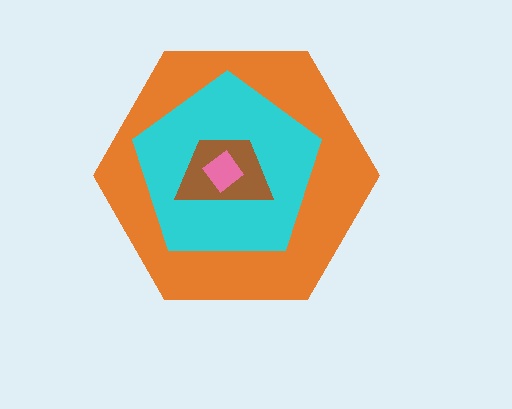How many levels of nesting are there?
4.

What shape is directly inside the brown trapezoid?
The pink diamond.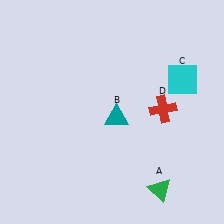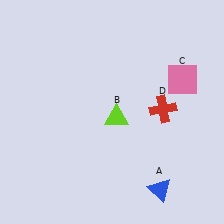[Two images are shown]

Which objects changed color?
A changed from green to blue. B changed from teal to lime. C changed from cyan to pink.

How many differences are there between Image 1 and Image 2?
There are 3 differences between the two images.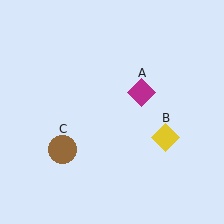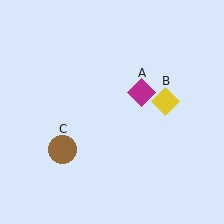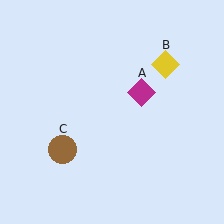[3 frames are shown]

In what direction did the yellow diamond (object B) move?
The yellow diamond (object B) moved up.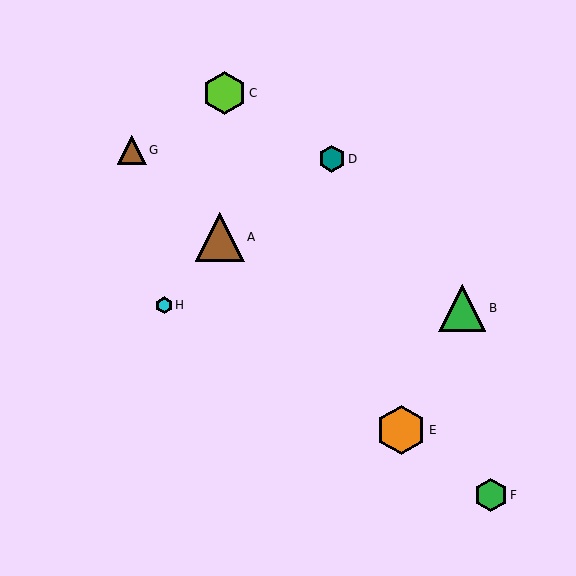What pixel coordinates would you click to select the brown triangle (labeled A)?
Click at (220, 237) to select the brown triangle A.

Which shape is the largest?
The orange hexagon (labeled E) is the largest.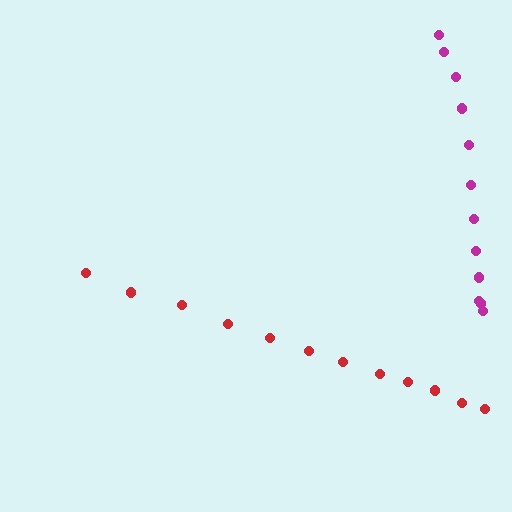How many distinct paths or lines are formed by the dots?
There are 2 distinct paths.